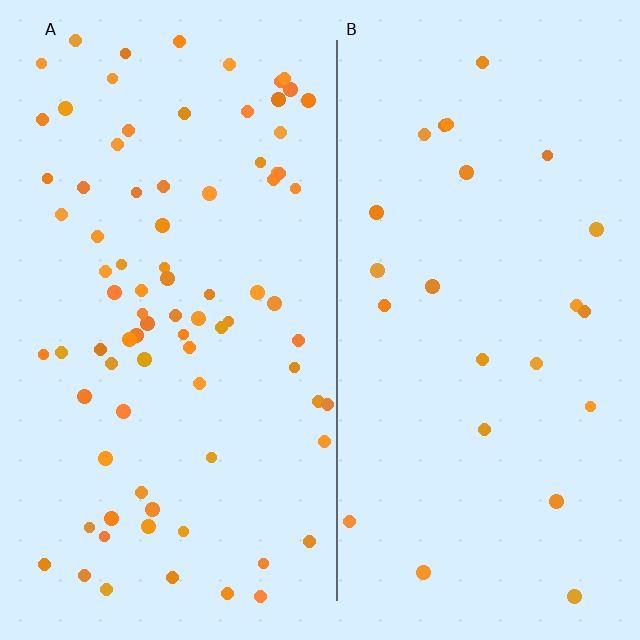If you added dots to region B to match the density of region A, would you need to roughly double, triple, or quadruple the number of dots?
Approximately triple.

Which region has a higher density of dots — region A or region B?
A (the left).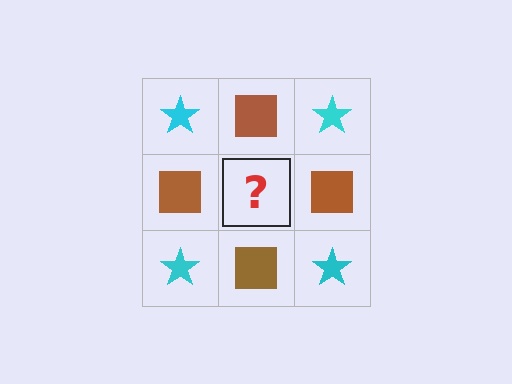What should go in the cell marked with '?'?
The missing cell should contain a cyan star.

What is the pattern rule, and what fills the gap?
The rule is that it alternates cyan star and brown square in a checkerboard pattern. The gap should be filled with a cyan star.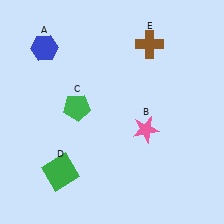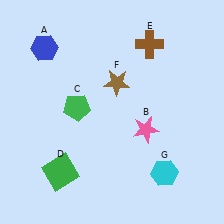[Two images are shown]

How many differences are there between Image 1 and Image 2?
There are 2 differences between the two images.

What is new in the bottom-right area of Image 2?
A cyan hexagon (G) was added in the bottom-right area of Image 2.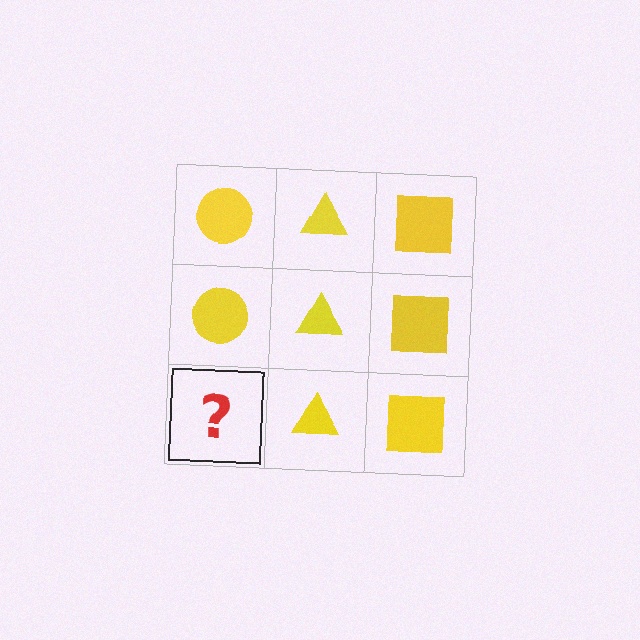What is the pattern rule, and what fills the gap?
The rule is that each column has a consistent shape. The gap should be filled with a yellow circle.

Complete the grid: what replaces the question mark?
The question mark should be replaced with a yellow circle.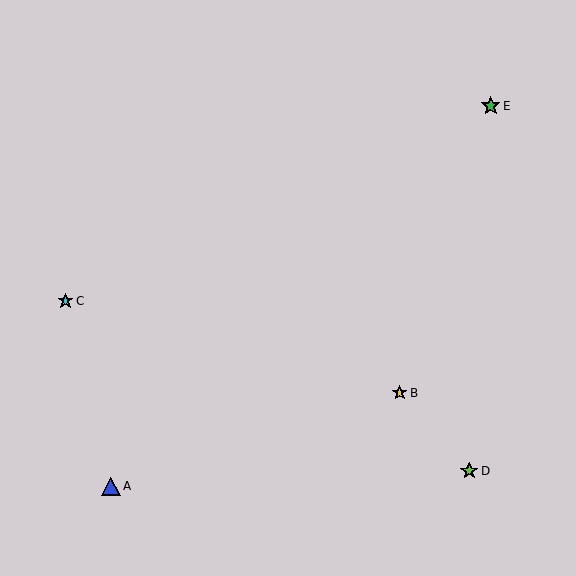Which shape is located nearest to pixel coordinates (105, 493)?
The blue triangle (labeled A) at (111, 486) is nearest to that location.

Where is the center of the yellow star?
The center of the yellow star is at (400, 393).